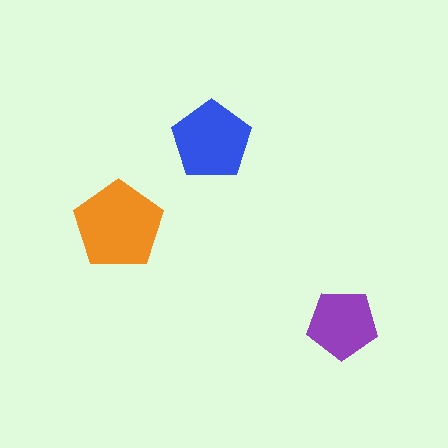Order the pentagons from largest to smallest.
the orange one, the blue one, the purple one.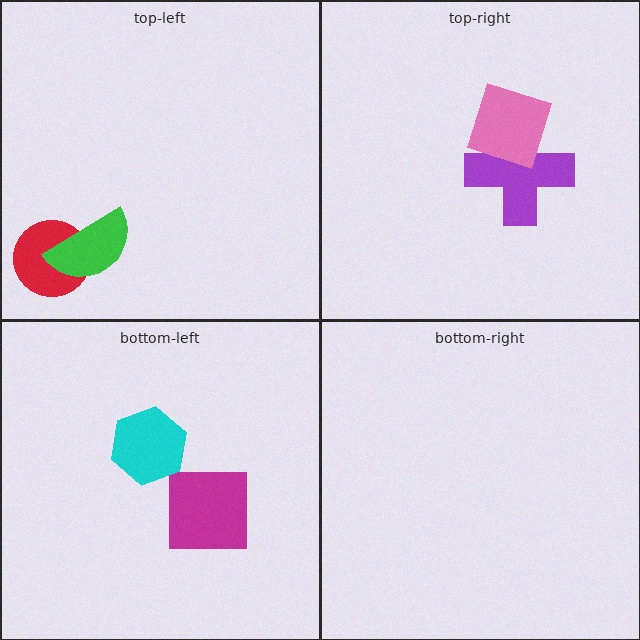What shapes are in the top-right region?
The purple cross, the pink diamond.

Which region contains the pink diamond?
The top-right region.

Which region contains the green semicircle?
The top-left region.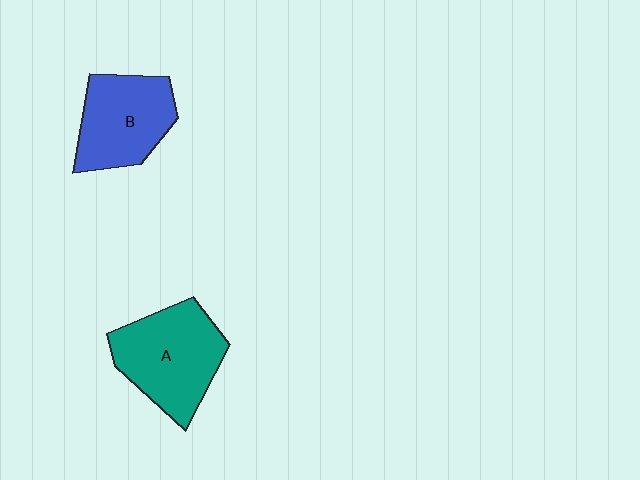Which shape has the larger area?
Shape A (teal).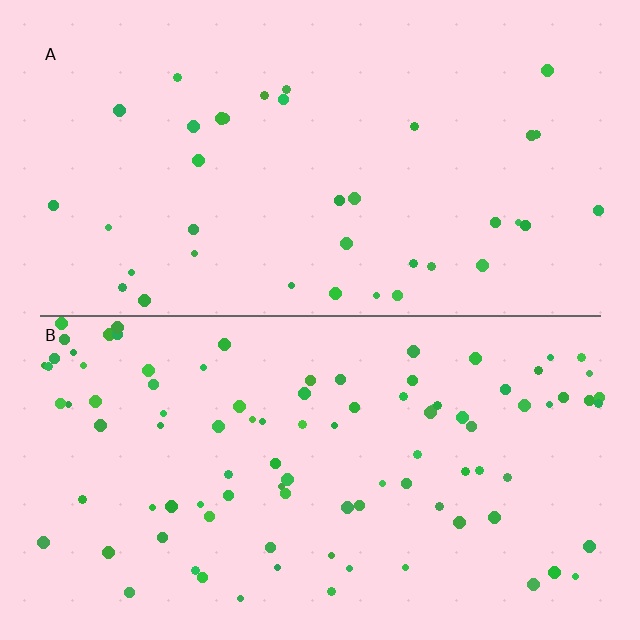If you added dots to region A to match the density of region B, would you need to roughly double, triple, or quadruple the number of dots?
Approximately triple.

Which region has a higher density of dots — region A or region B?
B (the bottom).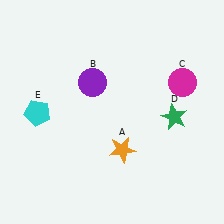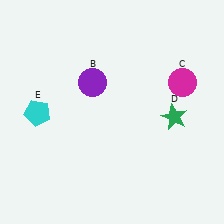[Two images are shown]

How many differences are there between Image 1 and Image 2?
There is 1 difference between the two images.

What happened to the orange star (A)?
The orange star (A) was removed in Image 2. It was in the bottom-right area of Image 1.